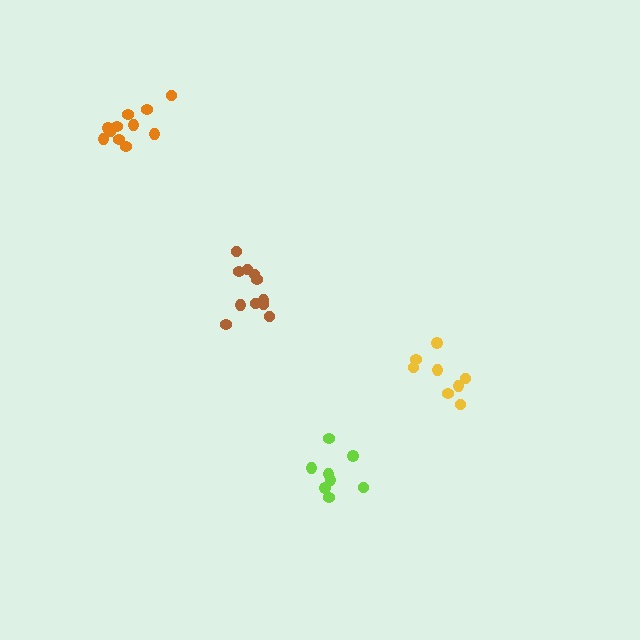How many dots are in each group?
Group 1: 11 dots, Group 2: 11 dots, Group 3: 8 dots, Group 4: 8 dots (38 total).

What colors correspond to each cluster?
The clusters are colored: orange, brown, lime, yellow.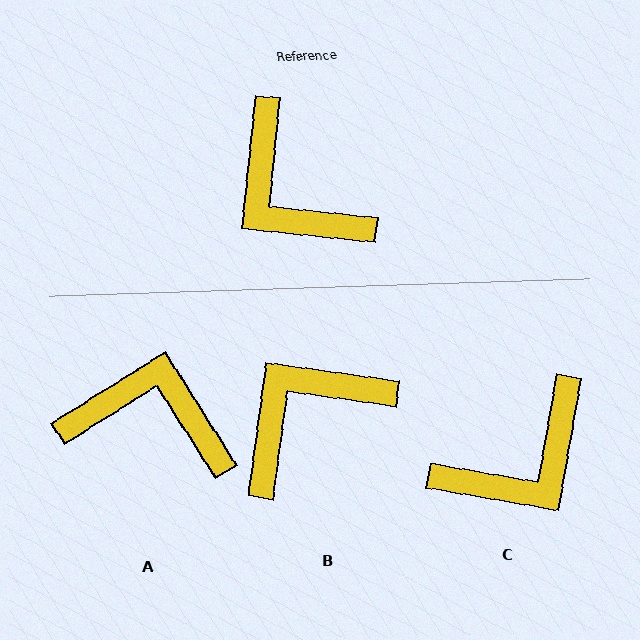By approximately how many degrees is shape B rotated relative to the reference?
Approximately 92 degrees clockwise.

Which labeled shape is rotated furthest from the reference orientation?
A, about 142 degrees away.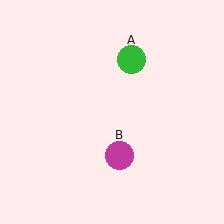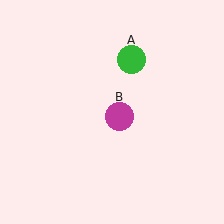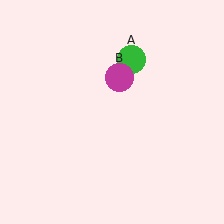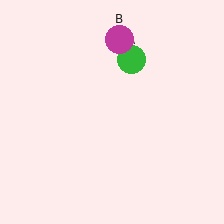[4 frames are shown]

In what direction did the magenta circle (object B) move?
The magenta circle (object B) moved up.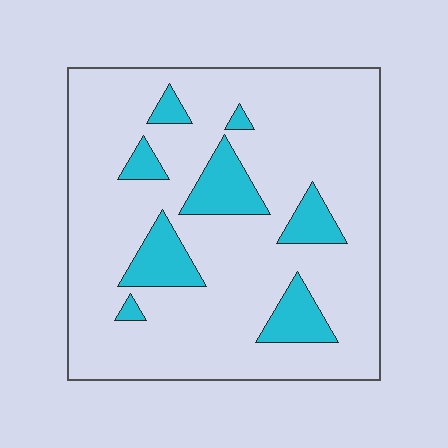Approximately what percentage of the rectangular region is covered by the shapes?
Approximately 15%.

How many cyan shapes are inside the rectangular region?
8.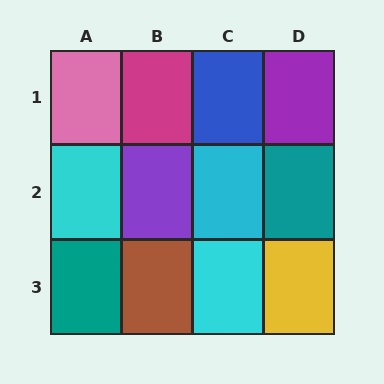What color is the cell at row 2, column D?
Teal.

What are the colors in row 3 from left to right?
Teal, brown, cyan, yellow.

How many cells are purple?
2 cells are purple.